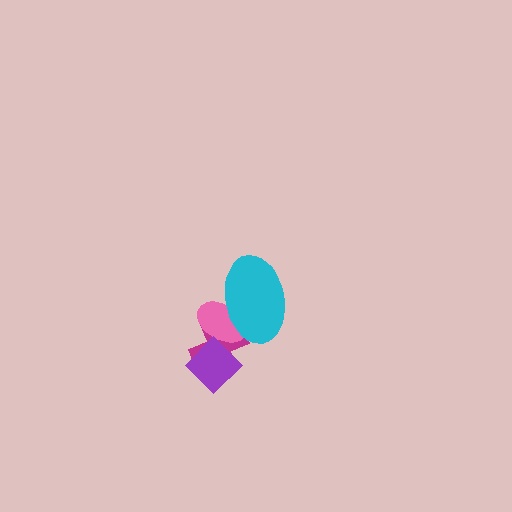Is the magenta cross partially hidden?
Yes, it is partially covered by another shape.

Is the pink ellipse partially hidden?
Yes, it is partially covered by another shape.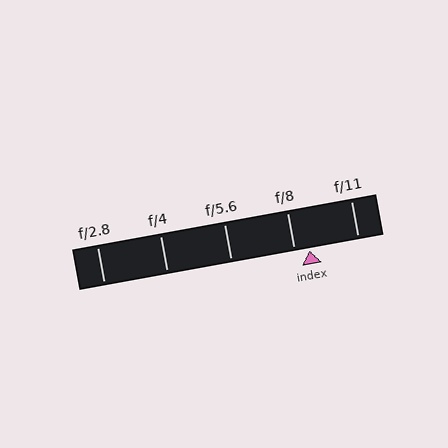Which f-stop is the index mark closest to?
The index mark is closest to f/8.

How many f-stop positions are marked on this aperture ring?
There are 5 f-stop positions marked.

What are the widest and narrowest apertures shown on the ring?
The widest aperture shown is f/2.8 and the narrowest is f/11.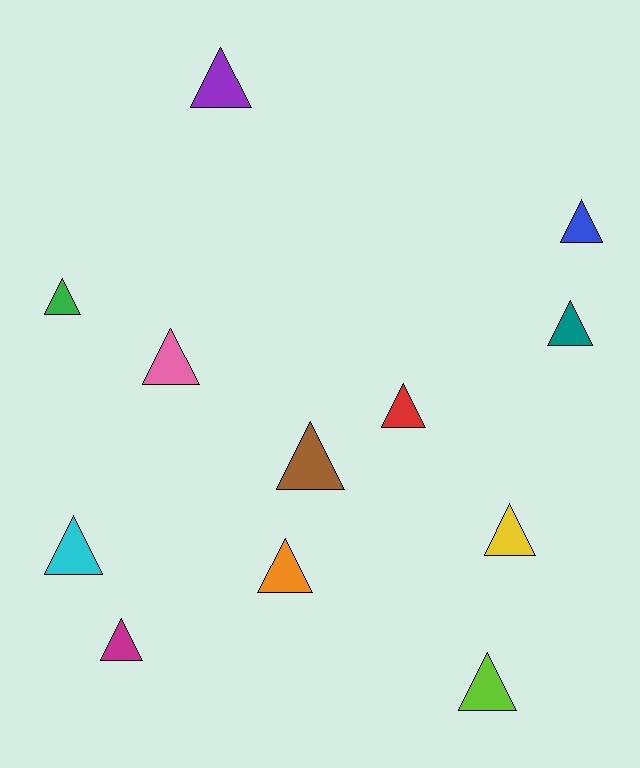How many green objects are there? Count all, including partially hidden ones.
There is 1 green object.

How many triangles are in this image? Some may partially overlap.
There are 12 triangles.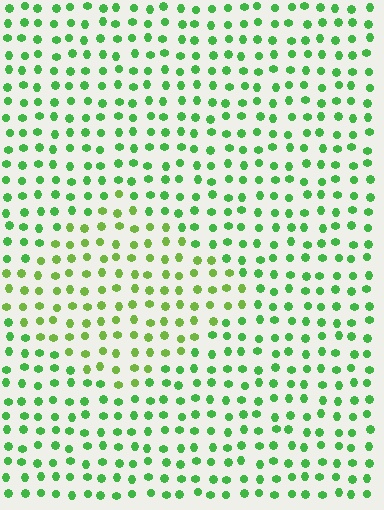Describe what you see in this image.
The image is filled with small green elements in a uniform arrangement. A diamond-shaped region is visible where the elements are tinted to a slightly different hue, forming a subtle color boundary.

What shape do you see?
I see a diamond.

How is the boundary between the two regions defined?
The boundary is defined purely by a slight shift in hue (about 27 degrees). Spacing, size, and orientation are identical on both sides.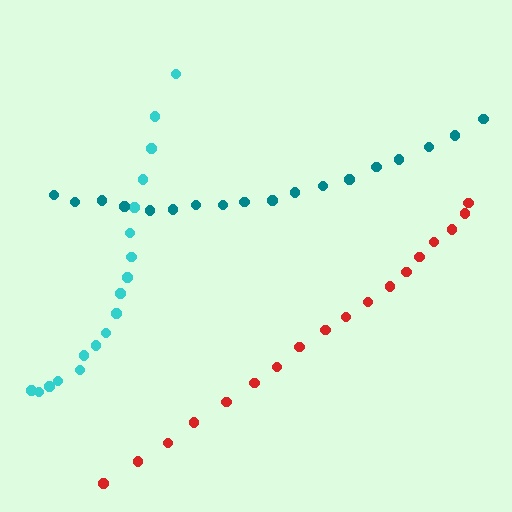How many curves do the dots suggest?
There are 3 distinct paths.